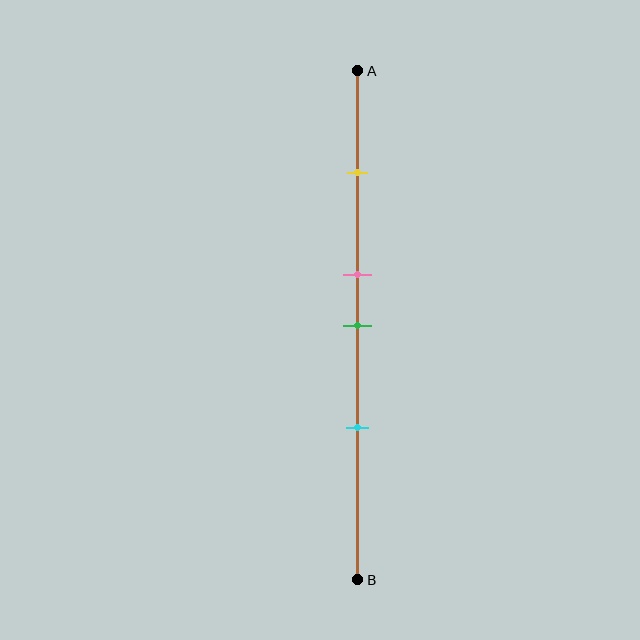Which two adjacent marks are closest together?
The pink and green marks are the closest adjacent pair.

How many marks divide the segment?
There are 4 marks dividing the segment.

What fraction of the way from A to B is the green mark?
The green mark is approximately 50% (0.5) of the way from A to B.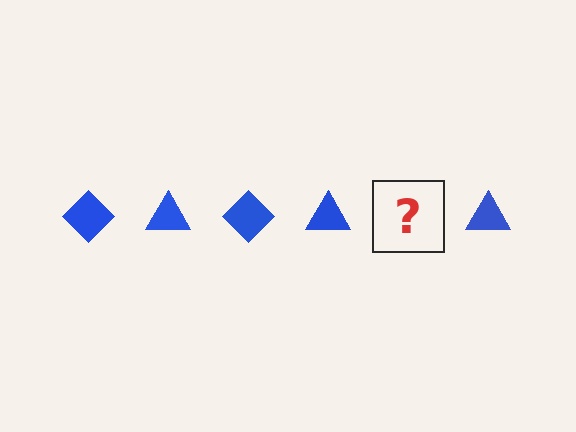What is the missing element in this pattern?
The missing element is a blue diamond.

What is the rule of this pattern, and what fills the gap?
The rule is that the pattern cycles through diamond, triangle shapes in blue. The gap should be filled with a blue diamond.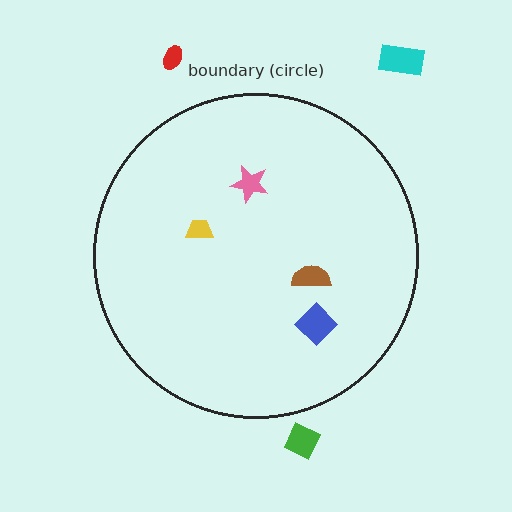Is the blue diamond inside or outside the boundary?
Inside.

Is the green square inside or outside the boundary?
Outside.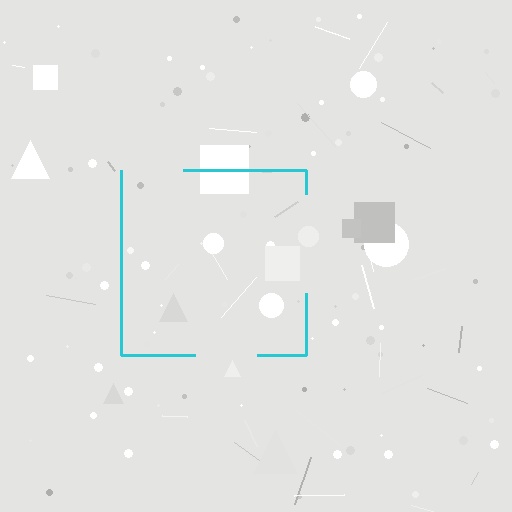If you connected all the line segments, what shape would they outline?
They would outline a square.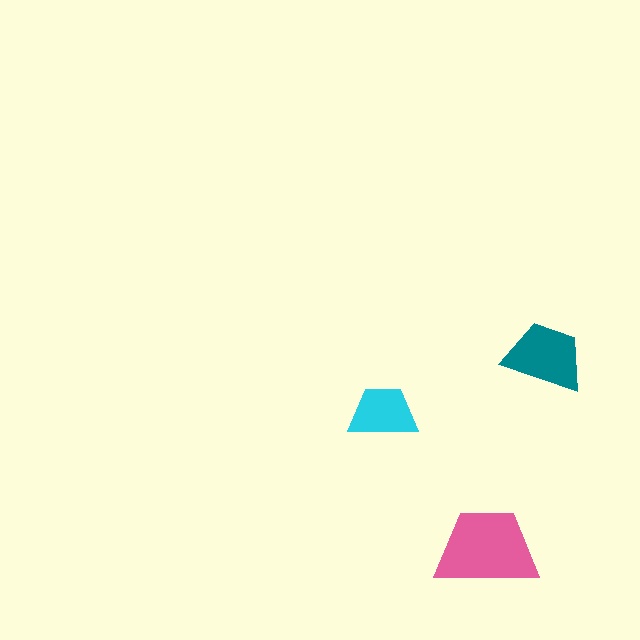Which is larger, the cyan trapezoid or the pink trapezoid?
The pink one.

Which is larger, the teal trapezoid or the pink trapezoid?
The pink one.